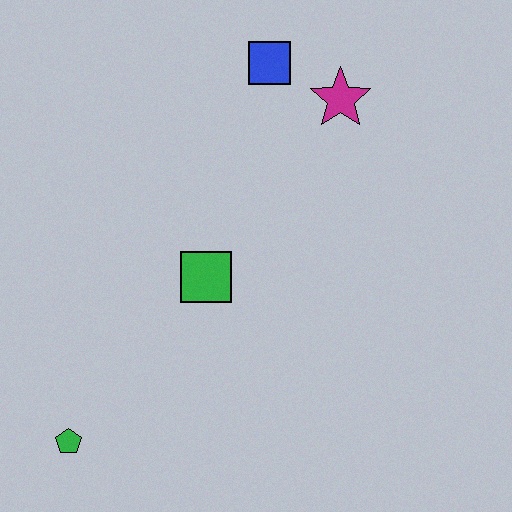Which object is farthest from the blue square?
The green pentagon is farthest from the blue square.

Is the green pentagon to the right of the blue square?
No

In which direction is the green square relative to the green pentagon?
The green square is above the green pentagon.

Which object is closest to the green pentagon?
The green square is closest to the green pentagon.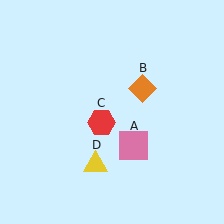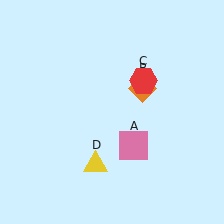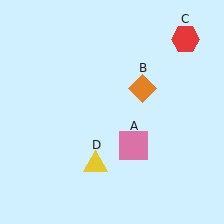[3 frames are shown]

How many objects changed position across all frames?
1 object changed position: red hexagon (object C).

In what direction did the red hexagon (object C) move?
The red hexagon (object C) moved up and to the right.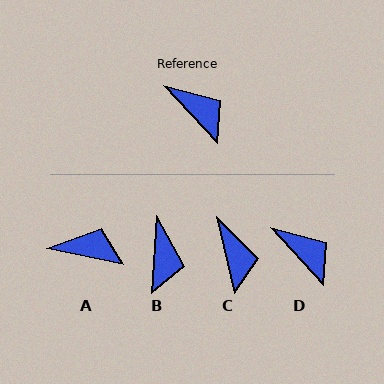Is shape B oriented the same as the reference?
No, it is off by about 47 degrees.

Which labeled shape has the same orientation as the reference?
D.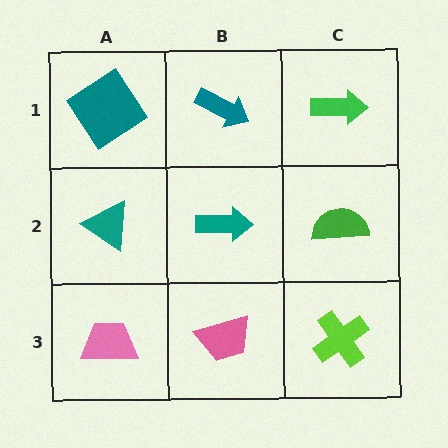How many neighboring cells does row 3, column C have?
2.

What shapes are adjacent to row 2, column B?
A teal arrow (row 1, column B), a pink trapezoid (row 3, column B), a teal triangle (row 2, column A), a green semicircle (row 2, column C).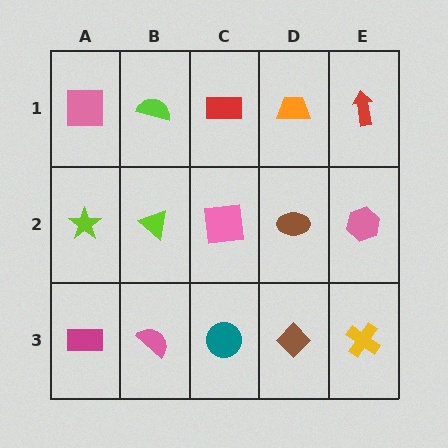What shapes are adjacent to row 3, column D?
A brown ellipse (row 2, column D), a teal circle (row 3, column C), a yellow cross (row 3, column E).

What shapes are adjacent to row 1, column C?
A pink square (row 2, column C), a lime semicircle (row 1, column B), an orange trapezoid (row 1, column D).